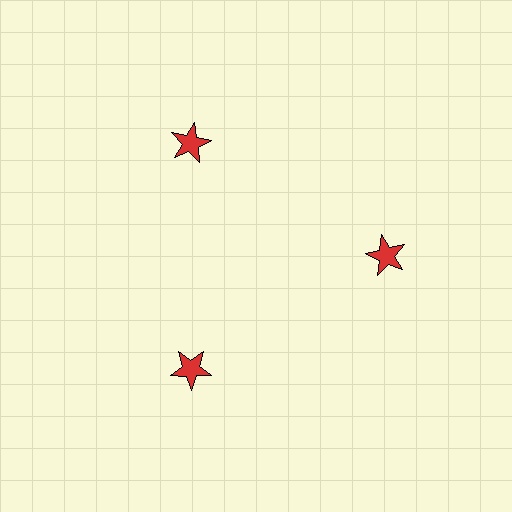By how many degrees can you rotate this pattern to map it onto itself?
The pattern maps onto itself every 120 degrees of rotation.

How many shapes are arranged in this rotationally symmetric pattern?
There are 3 shapes, arranged in 3 groups of 1.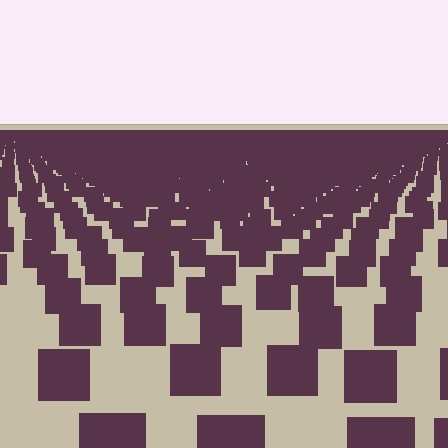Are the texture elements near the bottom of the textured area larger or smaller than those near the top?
Larger. Near the bottom, elements are closer to the viewer and appear at a bigger on-screen size.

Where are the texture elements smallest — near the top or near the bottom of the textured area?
Near the top.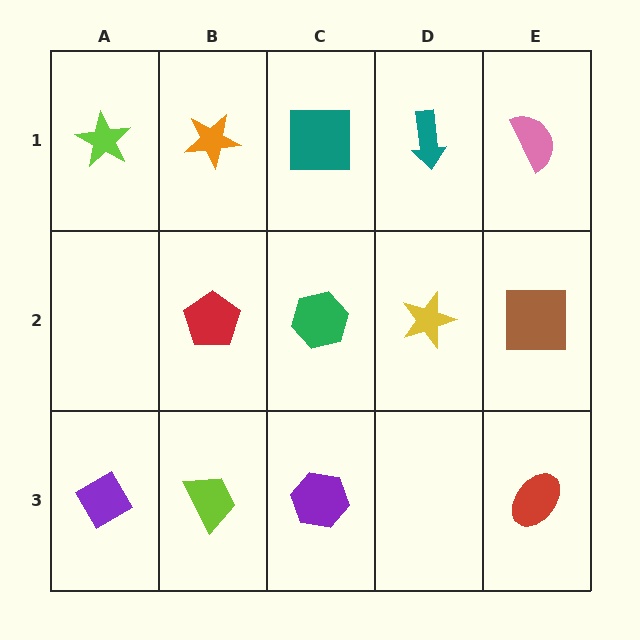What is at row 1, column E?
A pink semicircle.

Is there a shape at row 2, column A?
No, that cell is empty.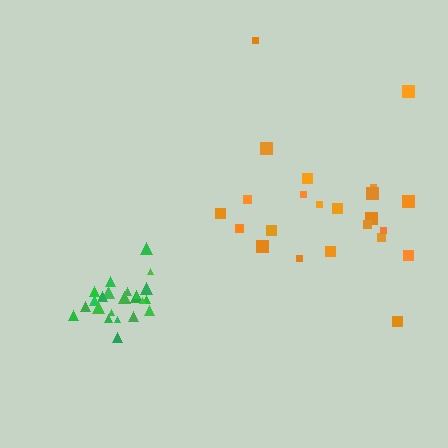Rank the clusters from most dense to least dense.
green, orange.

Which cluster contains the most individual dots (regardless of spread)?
Green (23).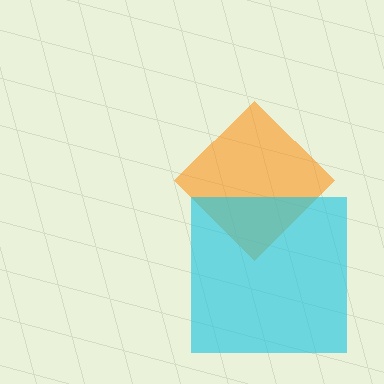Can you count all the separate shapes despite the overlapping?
Yes, there are 2 separate shapes.